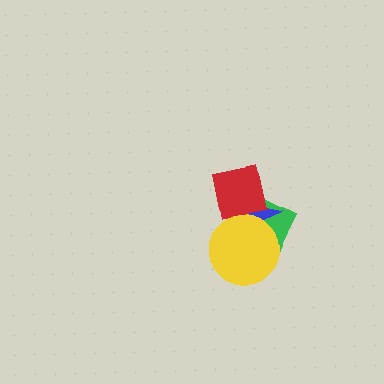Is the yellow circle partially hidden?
No, no other shape covers it.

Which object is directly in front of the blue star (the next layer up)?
The red square is directly in front of the blue star.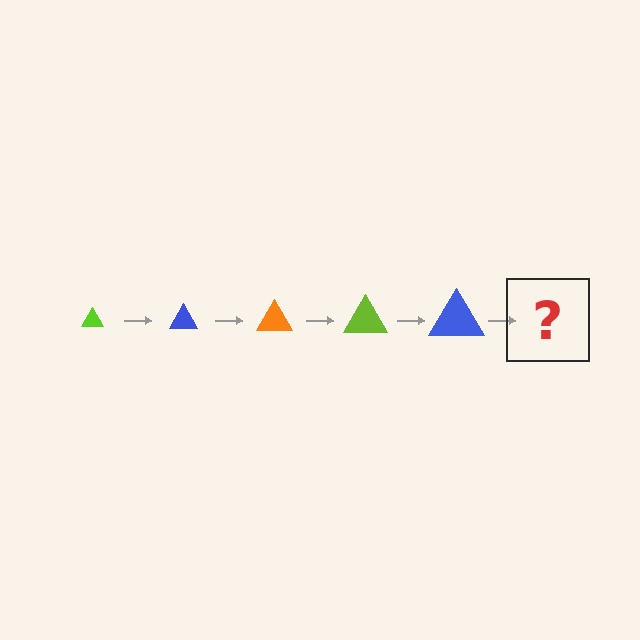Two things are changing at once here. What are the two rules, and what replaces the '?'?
The two rules are that the triangle grows larger each step and the color cycles through lime, blue, and orange. The '?' should be an orange triangle, larger than the previous one.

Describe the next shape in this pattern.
It should be an orange triangle, larger than the previous one.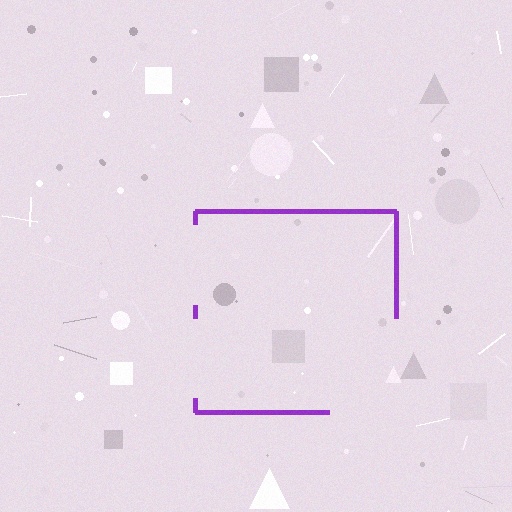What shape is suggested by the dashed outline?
The dashed outline suggests a square.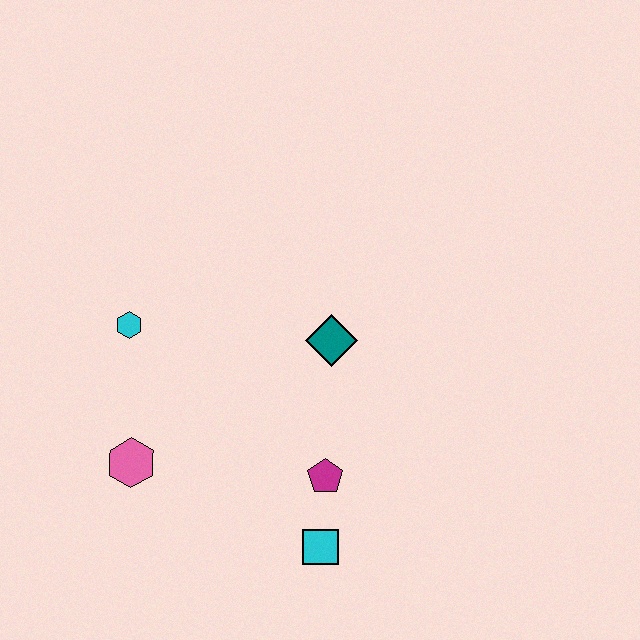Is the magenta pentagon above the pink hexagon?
No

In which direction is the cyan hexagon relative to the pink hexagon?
The cyan hexagon is above the pink hexagon.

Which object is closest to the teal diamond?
The magenta pentagon is closest to the teal diamond.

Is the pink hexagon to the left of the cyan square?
Yes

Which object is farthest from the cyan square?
The cyan hexagon is farthest from the cyan square.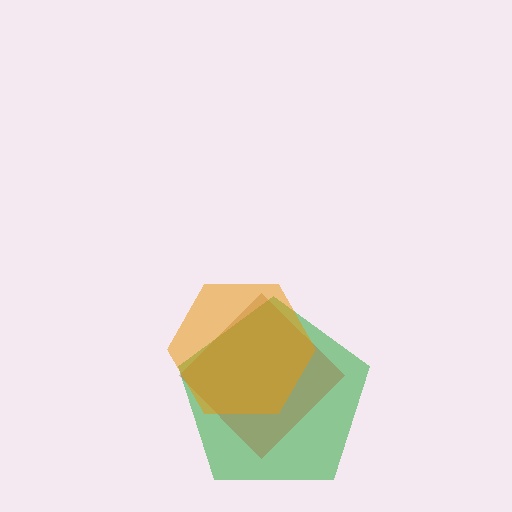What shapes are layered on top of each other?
The layered shapes are: a green pentagon, a brown diamond, an orange hexagon.